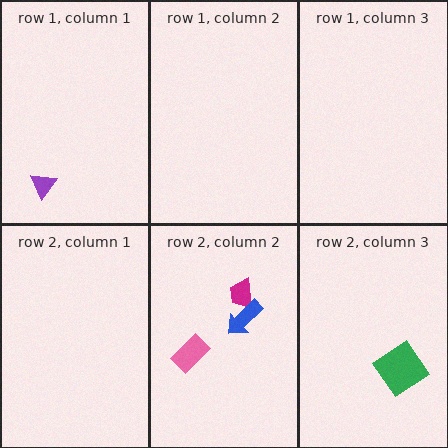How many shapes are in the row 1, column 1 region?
1.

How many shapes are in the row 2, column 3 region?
1.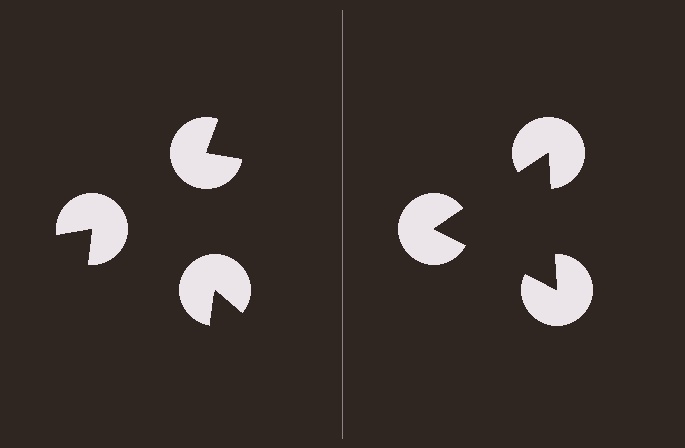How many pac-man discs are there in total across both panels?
6 — 3 on each side.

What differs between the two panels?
The pac-man discs are positioned identically on both sides; only the wedge orientations differ. On the right they align to a triangle; on the left they are misaligned.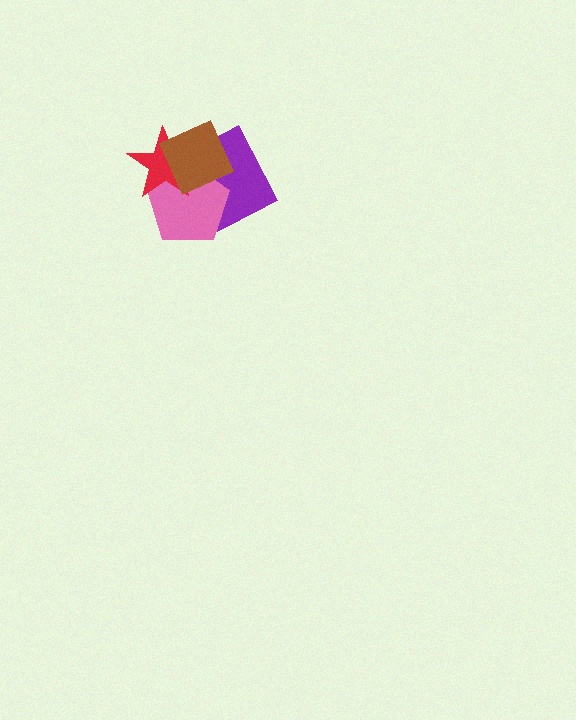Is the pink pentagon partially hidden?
Yes, it is partially covered by another shape.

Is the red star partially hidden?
Yes, it is partially covered by another shape.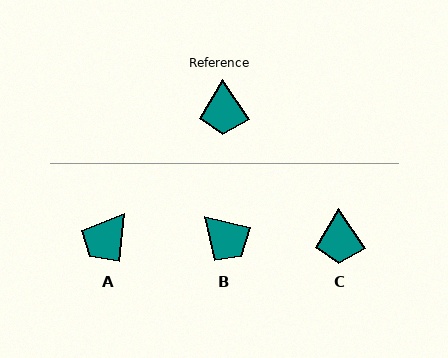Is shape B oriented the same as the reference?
No, it is off by about 43 degrees.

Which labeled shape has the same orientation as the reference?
C.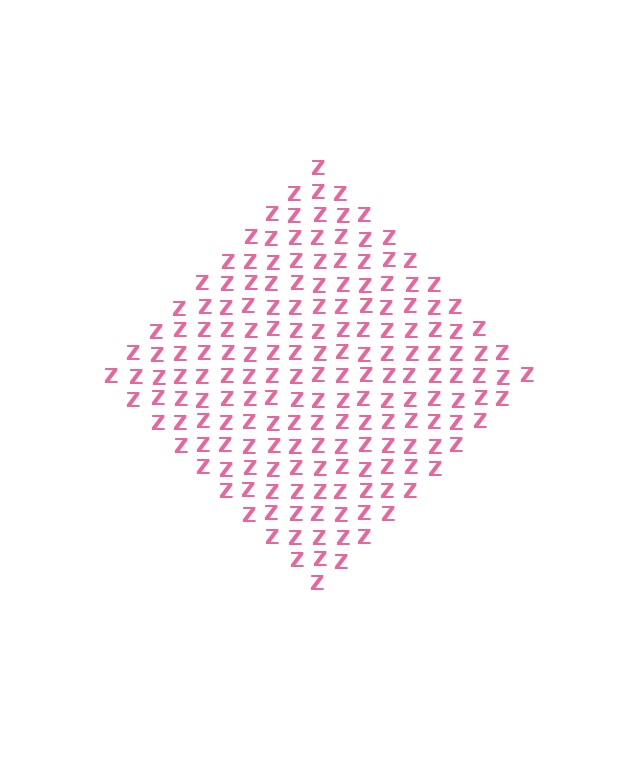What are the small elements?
The small elements are letter Z's.